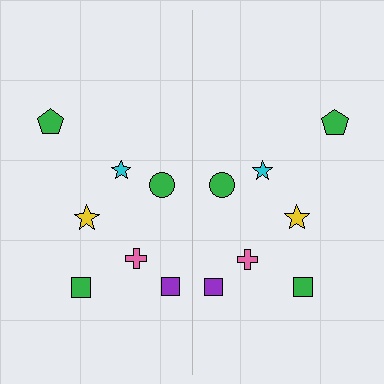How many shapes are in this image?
There are 14 shapes in this image.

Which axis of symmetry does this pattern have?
The pattern has a vertical axis of symmetry running through the center of the image.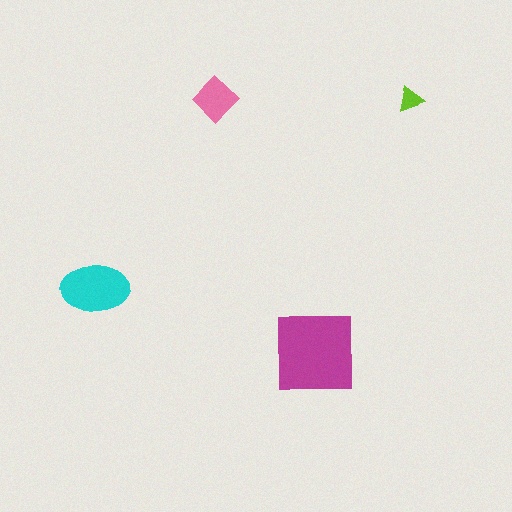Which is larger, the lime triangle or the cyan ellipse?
The cyan ellipse.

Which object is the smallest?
The lime triangle.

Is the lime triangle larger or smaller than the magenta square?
Smaller.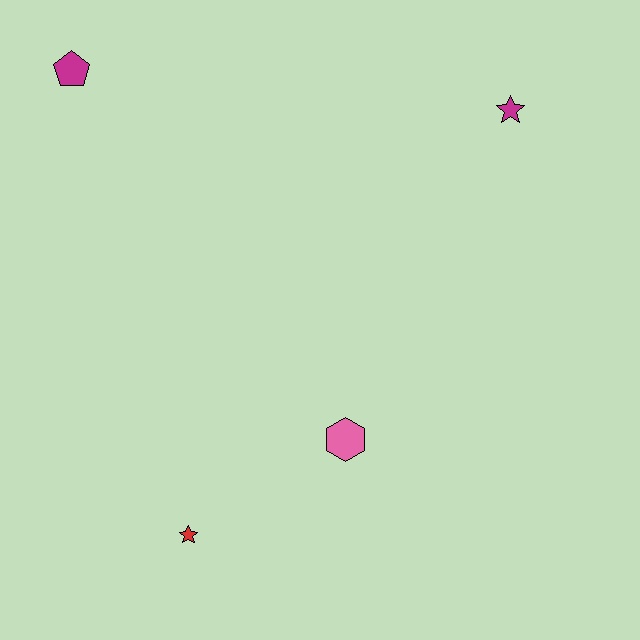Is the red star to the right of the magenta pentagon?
Yes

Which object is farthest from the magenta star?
The red star is farthest from the magenta star.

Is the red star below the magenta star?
Yes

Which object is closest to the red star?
The pink hexagon is closest to the red star.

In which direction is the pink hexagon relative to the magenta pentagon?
The pink hexagon is below the magenta pentagon.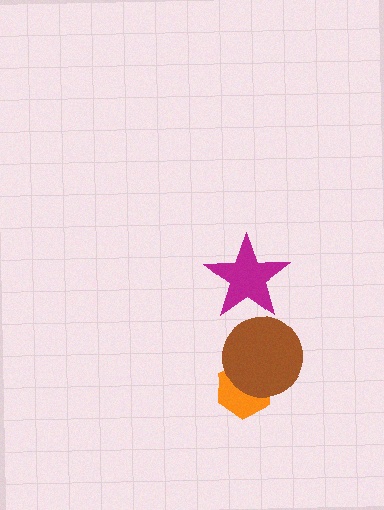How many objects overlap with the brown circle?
1 object overlaps with the brown circle.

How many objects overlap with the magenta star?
0 objects overlap with the magenta star.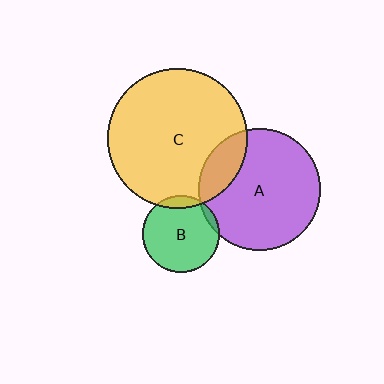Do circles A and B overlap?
Yes.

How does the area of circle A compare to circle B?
Approximately 2.5 times.